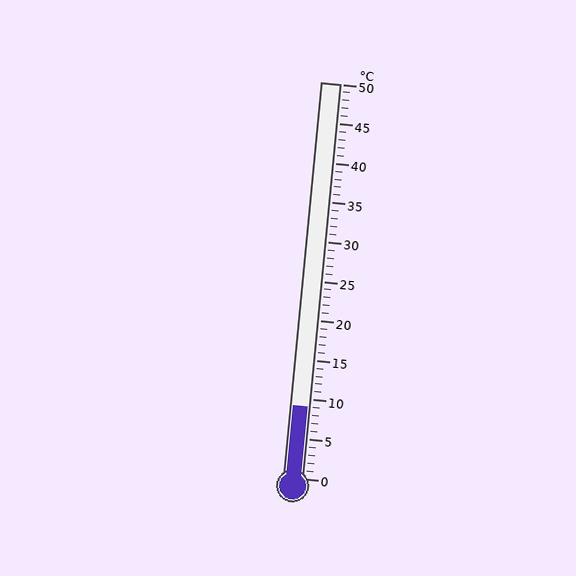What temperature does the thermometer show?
The thermometer shows approximately 9°C.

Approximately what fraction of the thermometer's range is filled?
The thermometer is filled to approximately 20% of its range.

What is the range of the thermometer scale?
The thermometer scale ranges from 0°C to 50°C.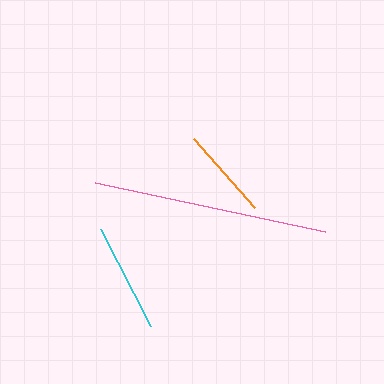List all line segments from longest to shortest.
From longest to shortest: pink, cyan, orange.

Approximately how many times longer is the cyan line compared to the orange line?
The cyan line is approximately 1.2 times the length of the orange line.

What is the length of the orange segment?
The orange segment is approximately 92 pixels long.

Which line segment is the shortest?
The orange line is the shortest at approximately 92 pixels.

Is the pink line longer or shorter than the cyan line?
The pink line is longer than the cyan line.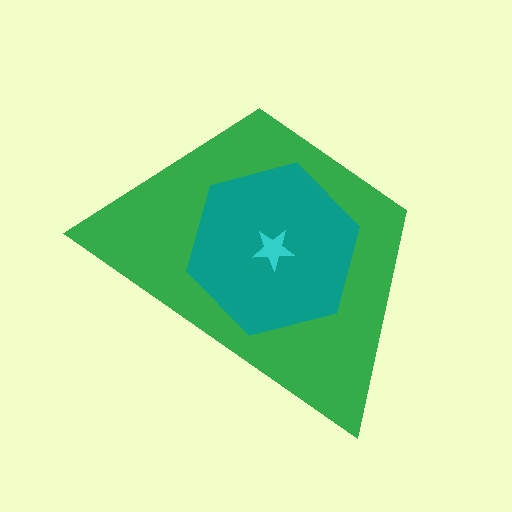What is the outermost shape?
The green trapezoid.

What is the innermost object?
The cyan star.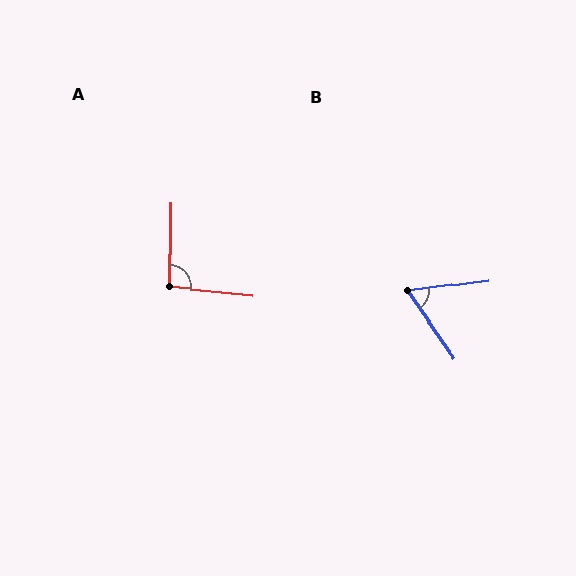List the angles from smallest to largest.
B (62°), A (96°).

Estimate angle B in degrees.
Approximately 62 degrees.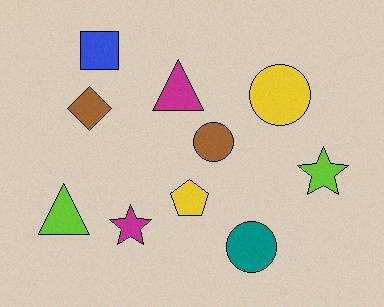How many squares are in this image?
There is 1 square.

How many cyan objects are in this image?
There are no cyan objects.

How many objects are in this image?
There are 10 objects.